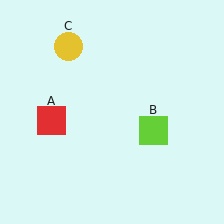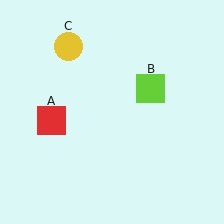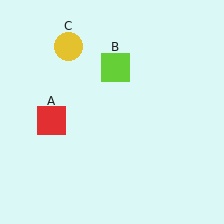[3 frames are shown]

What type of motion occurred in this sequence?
The lime square (object B) rotated counterclockwise around the center of the scene.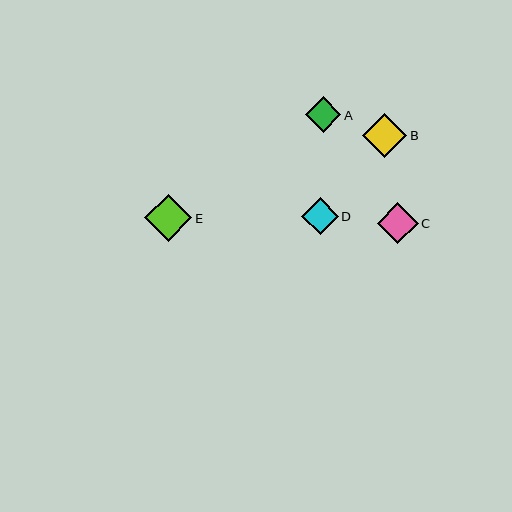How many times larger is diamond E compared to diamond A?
Diamond E is approximately 1.3 times the size of diamond A.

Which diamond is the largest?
Diamond E is the largest with a size of approximately 48 pixels.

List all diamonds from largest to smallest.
From largest to smallest: E, B, C, D, A.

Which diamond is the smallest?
Diamond A is the smallest with a size of approximately 35 pixels.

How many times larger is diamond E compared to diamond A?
Diamond E is approximately 1.3 times the size of diamond A.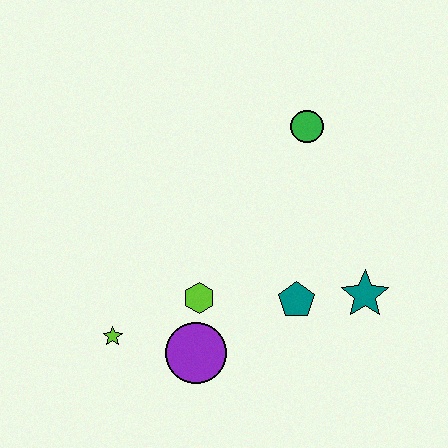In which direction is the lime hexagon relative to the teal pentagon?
The lime hexagon is to the left of the teal pentagon.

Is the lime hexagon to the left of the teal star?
Yes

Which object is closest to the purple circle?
The lime hexagon is closest to the purple circle.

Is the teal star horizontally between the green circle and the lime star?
No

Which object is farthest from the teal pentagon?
The lime star is farthest from the teal pentagon.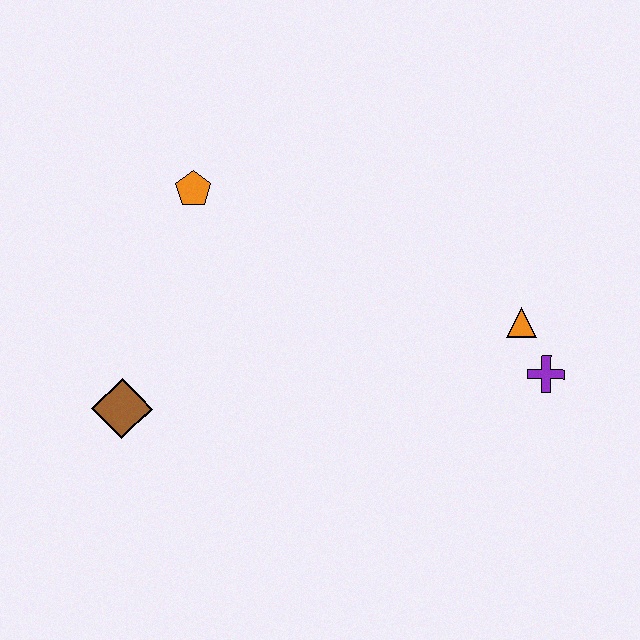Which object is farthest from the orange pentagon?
The purple cross is farthest from the orange pentagon.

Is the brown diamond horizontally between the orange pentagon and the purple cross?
No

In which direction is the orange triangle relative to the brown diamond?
The orange triangle is to the right of the brown diamond.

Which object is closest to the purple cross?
The orange triangle is closest to the purple cross.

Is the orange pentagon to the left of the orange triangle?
Yes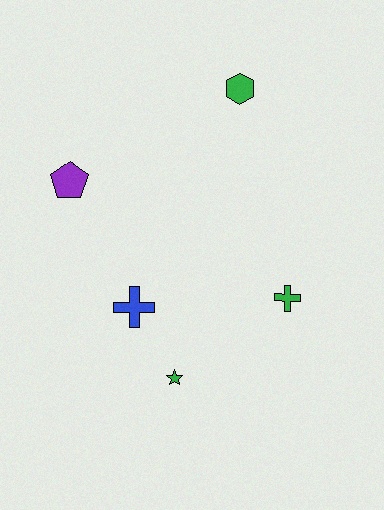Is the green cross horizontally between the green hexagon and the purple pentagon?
No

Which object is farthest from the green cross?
The purple pentagon is farthest from the green cross.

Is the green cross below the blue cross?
No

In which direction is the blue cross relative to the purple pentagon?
The blue cross is below the purple pentagon.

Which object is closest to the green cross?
The green star is closest to the green cross.